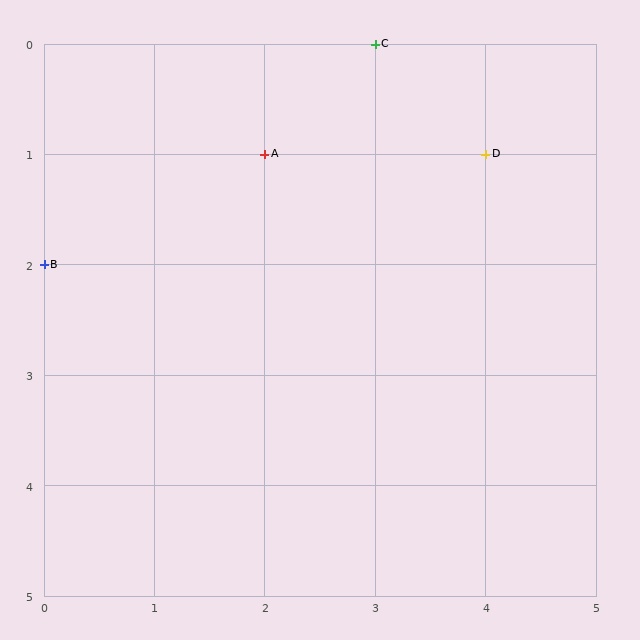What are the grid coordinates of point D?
Point D is at grid coordinates (4, 1).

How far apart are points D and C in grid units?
Points D and C are 1 column and 1 row apart (about 1.4 grid units diagonally).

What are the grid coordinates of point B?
Point B is at grid coordinates (0, 2).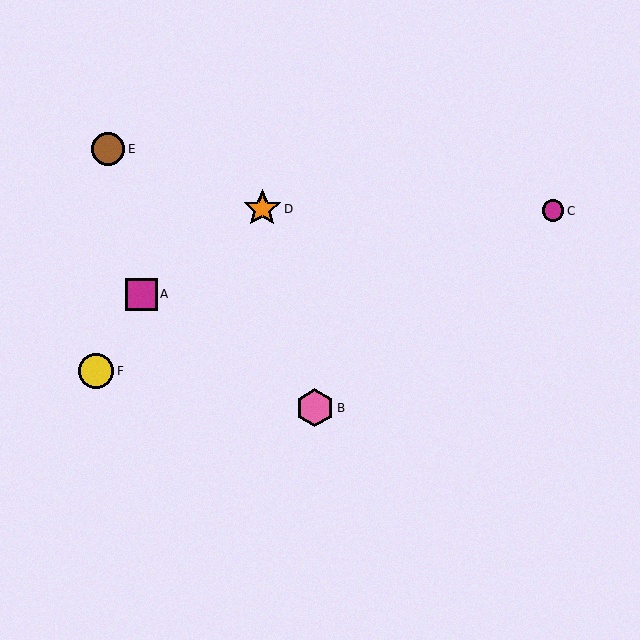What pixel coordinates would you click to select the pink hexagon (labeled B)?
Click at (315, 408) to select the pink hexagon B.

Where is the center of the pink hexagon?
The center of the pink hexagon is at (315, 408).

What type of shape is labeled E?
Shape E is a brown circle.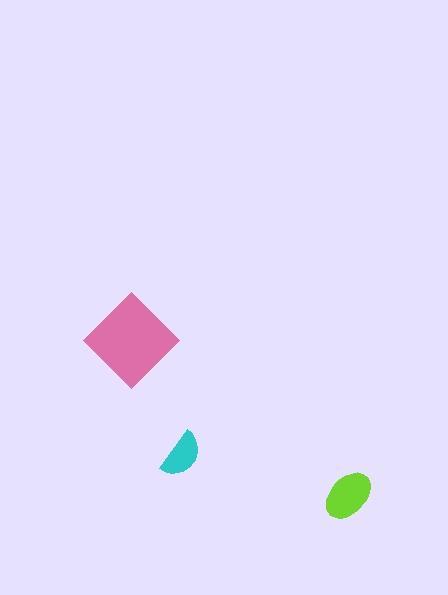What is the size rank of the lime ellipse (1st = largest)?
2nd.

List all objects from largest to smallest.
The pink diamond, the lime ellipse, the cyan semicircle.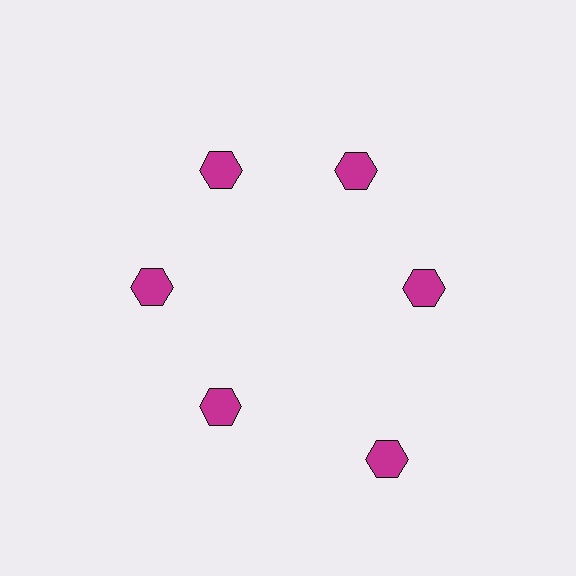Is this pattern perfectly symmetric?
No. The 6 magenta hexagons are arranged in a ring, but one element near the 5 o'clock position is pushed outward from the center, breaking the 6-fold rotational symmetry.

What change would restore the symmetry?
The symmetry would be restored by moving it inward, back onto the ring so that all 6 hexagons sit at equal angles and equal distance from the center.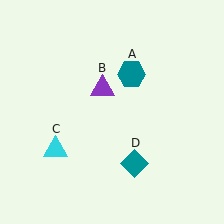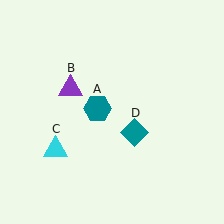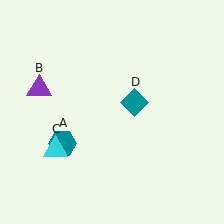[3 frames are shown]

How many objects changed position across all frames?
3 objects changed position: teal hexagon (object A), purple triangle (object B), teal diamond (object D).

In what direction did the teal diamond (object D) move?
The teal diamond (object D) moved up.